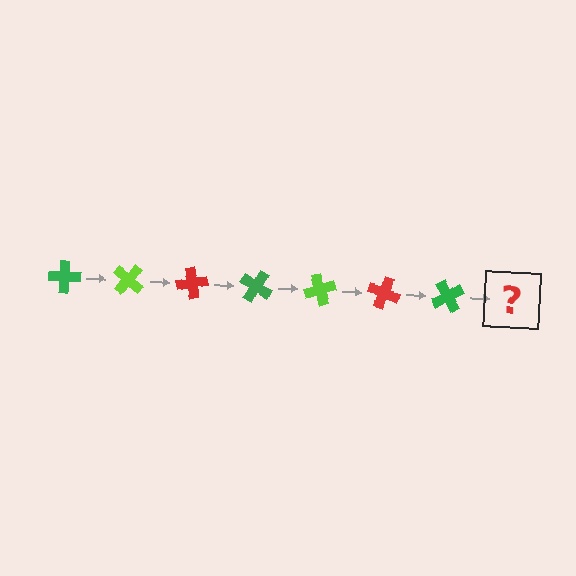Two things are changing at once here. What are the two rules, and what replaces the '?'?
The two rules are that it rotates 40 degrees each step and the color cycles through green, lime, and red. The '?' should be a lime cross, rotated 280 degrees from the start.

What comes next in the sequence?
The next element should be a lime cross, rotated 280 degrees from the start.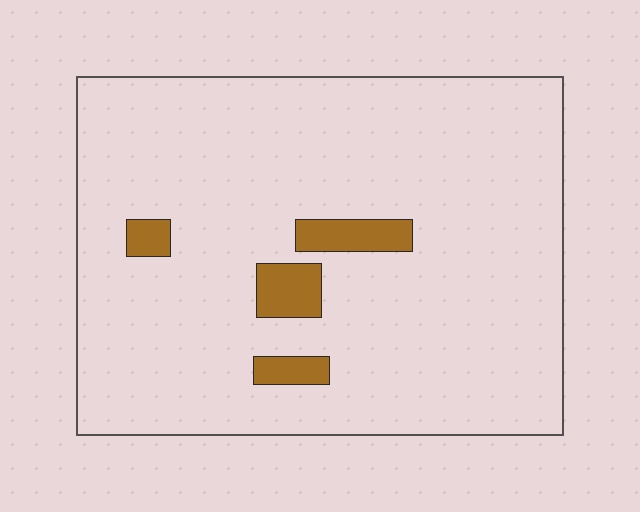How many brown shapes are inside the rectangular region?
4.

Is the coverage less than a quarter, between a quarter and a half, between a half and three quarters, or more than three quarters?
Less than a quarter.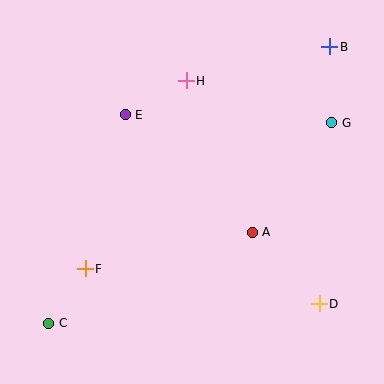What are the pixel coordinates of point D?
Point D is at (319, 304).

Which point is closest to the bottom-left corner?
Point C is closest to the bottom-left corner.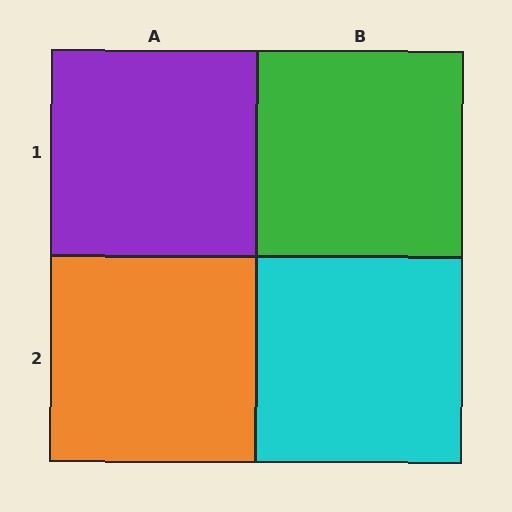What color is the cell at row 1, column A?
Purple.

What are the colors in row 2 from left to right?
Orange, cyan.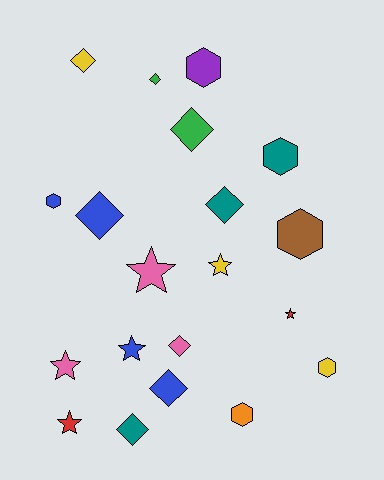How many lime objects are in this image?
There are no lime objects.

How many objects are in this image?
There are 20 objects.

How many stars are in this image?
There are 6 stars.